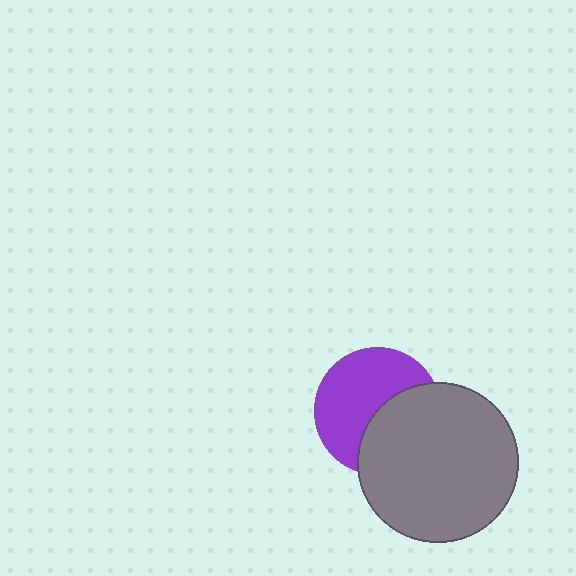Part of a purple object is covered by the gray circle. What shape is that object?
It is a circle.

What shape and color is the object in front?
The object in front is a gray circle.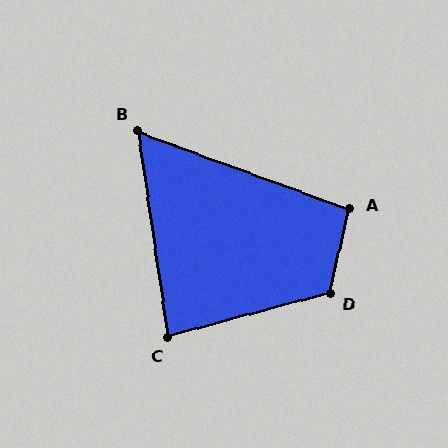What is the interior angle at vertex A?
Approximately 97 degrees (obtuse).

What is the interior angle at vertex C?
Approximately 83 degrees (acute).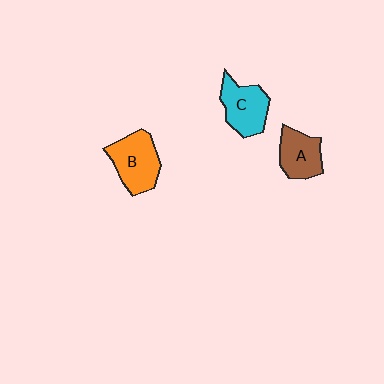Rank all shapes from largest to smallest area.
From largest to smallest: B (orange), C (cyan), A (brown).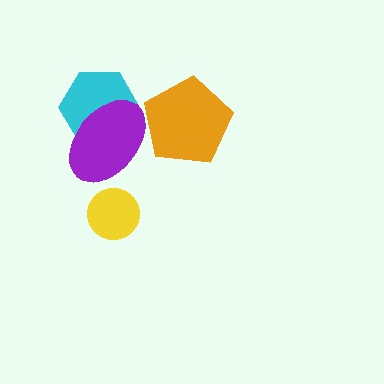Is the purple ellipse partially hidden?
Yes, it is partially covered by another shape.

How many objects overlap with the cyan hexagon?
1 object overlaps with the cyan hexagon.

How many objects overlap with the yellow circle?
0 objects overlap with the yellow circle.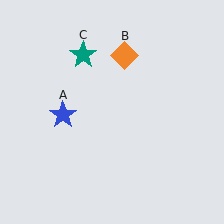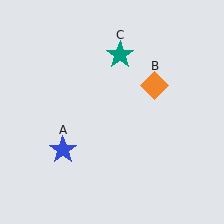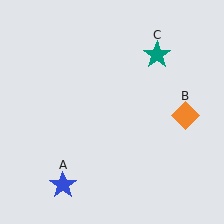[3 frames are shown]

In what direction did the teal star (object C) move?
The teal star (object C) moved right.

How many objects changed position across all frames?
3 objects changed position: blue star (object A), orange diamond (object B), teal star (object C).